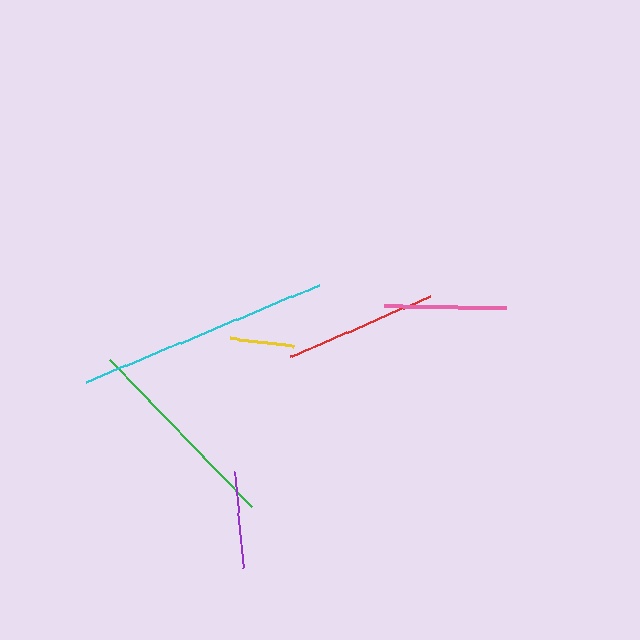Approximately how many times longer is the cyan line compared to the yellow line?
The cyan line is approximately 4.0 times the length of the yellow line.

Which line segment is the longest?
The cyan line is the longest at approximately 252 pixels.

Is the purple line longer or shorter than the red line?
The red line is longer than the purple line.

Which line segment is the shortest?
The yellow line is the shortest at approximately 64 pixels.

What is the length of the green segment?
The green segment is approximately 204 pixels long.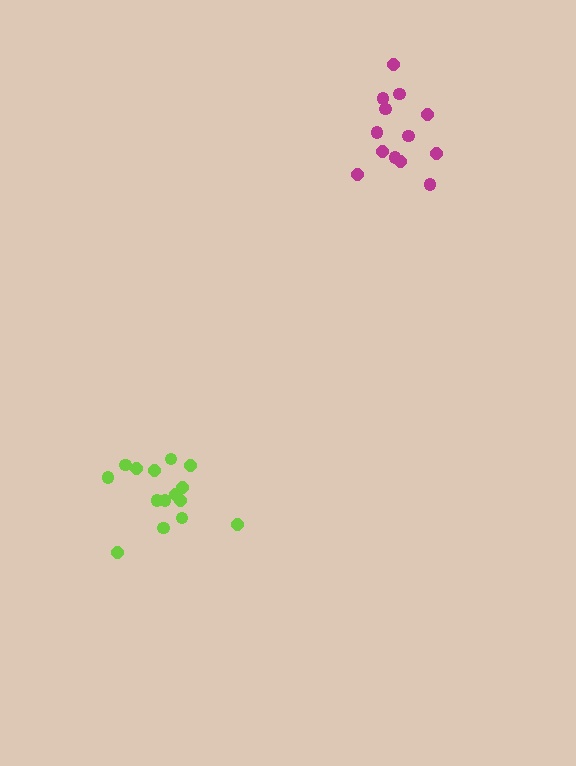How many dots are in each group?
Group 1: 13 dots, Group 2: 15 dots (28 total).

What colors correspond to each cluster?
The clusters are colored: magenta, lime.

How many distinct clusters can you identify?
There are 2 distinct clusters.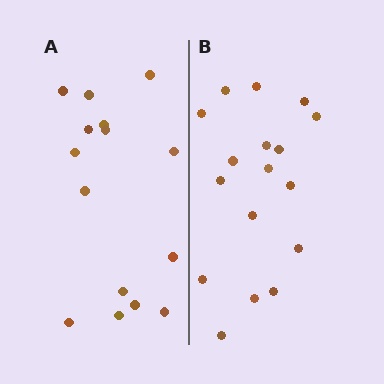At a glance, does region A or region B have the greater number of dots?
Region B (the right region) has more dots.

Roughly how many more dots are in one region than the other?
Region B has just a few more — roughly 2 or 3 more dots than region A.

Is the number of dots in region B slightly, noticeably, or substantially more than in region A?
Region B has only slightly more — the two regions are fairly close. The ratio is roughly 1.1 to 1.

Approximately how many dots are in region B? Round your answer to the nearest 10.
About 20 dots. (The exact count is 17, which rounds to 20.)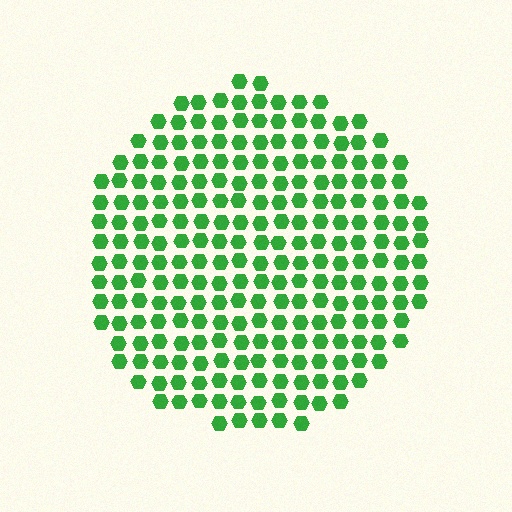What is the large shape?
The large shape is a circle.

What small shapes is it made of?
It is made of small hexagons.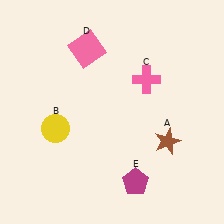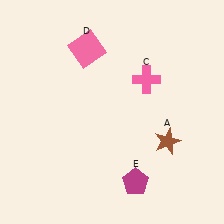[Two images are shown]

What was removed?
The yellow circle (B) was removed in Image 2.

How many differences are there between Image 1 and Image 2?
There is 1 difference between the two images.